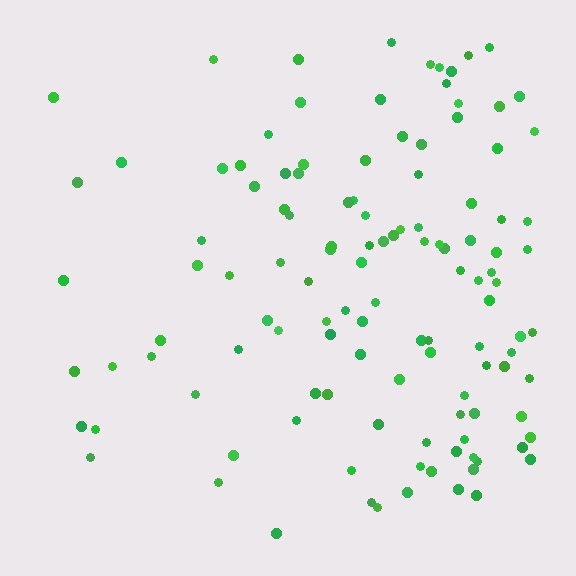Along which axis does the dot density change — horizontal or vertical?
Horizontal.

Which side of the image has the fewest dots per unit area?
The left.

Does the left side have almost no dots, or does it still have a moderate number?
Still a moderate number, just noticeably fewer than the right.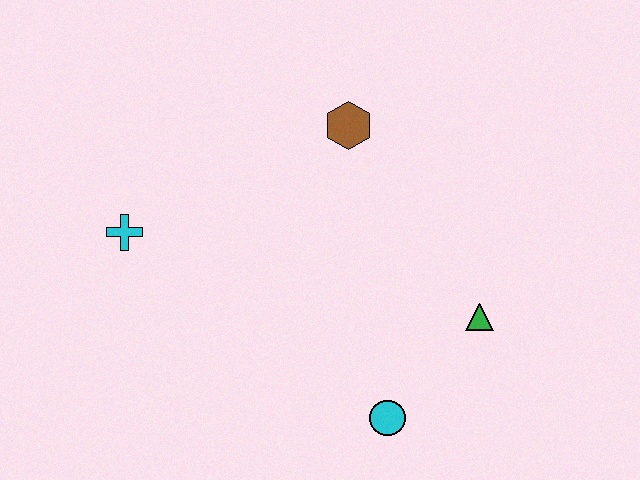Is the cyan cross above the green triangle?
Yes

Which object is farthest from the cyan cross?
The green triangle is farthest from the cyan cross.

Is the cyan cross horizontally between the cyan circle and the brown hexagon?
No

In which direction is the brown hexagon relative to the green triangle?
The brown hexagon is above the green triangle.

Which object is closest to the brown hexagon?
The green triangle is closest to the brown hexagon.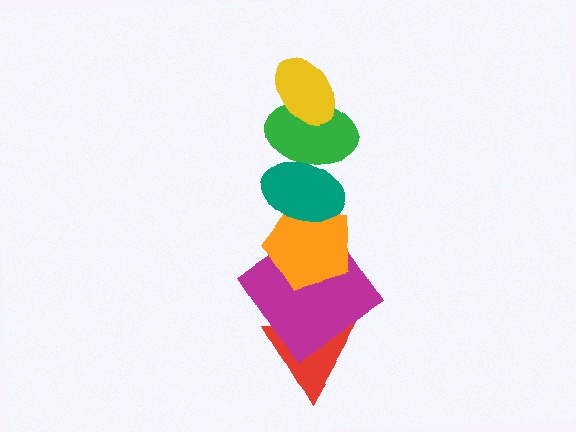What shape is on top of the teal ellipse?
The green ellipse is on top of the teal ellipse.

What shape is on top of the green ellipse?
The yellow ellipse is on top of the green ellipse.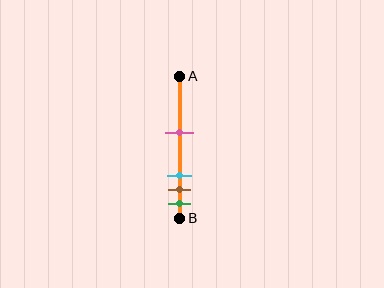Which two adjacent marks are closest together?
The brown and green marks are the closest adjacent pair.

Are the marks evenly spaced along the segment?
No, the marks are not evenly spaced.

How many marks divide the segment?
There are 4 marks dividing the segment.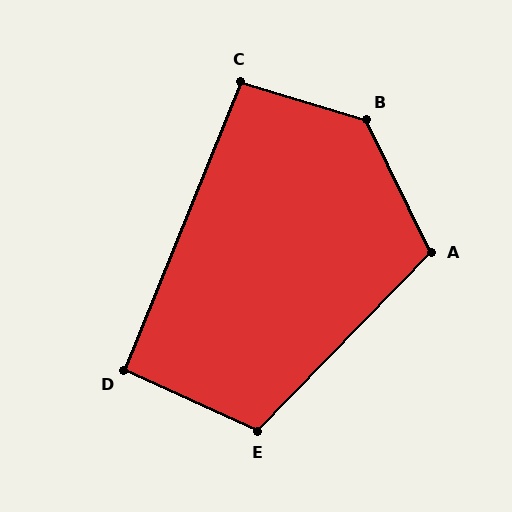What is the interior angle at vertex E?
Approximately 110 degrees (obtuse).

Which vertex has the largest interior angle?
B, at approximately 133 degrees.